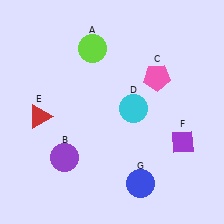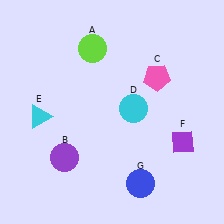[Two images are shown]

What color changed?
The triangle (E) changed from red in Image 1 to cyan in Image 2.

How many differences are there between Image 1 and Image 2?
There is 1 difference between the two images.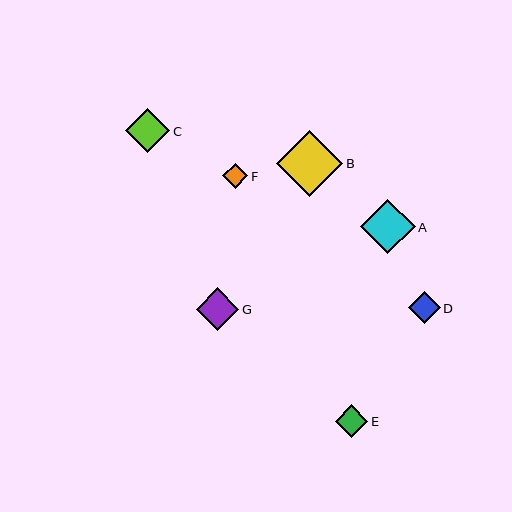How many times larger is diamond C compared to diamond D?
Diamond C is approximately 1.4 times the size of diamond D.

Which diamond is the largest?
Diamond B is the largest with a size of approximately 66 pixels.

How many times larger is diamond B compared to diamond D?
Diamond B is approximately 2.1 times the size of diamond D.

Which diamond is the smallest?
Diamond F is the smallest with a size of approximately 25 pixels.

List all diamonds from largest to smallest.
From largest to smallest: B, A, C, G, E, D, F.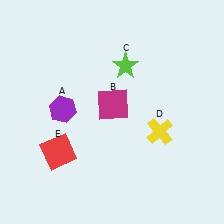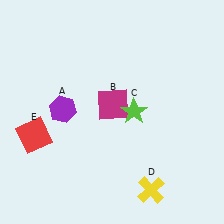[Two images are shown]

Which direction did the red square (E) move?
The red square (E) moved left.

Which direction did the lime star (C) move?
The lime star (C) moved down.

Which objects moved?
The objects that moved are: the lime star (C), the yellow cross (D), the red square (E).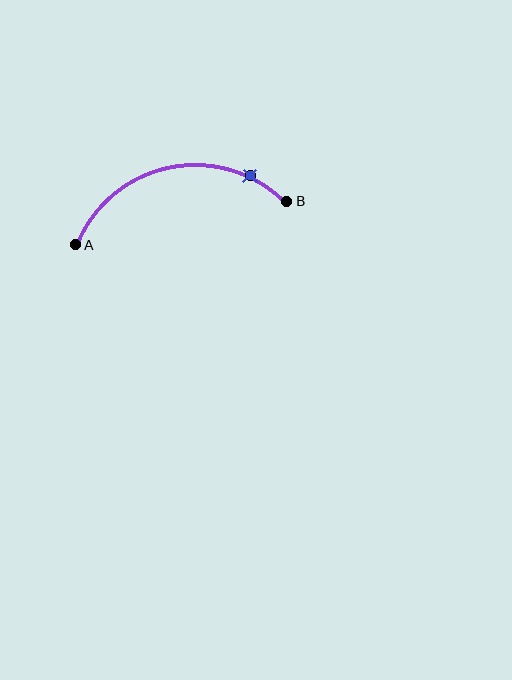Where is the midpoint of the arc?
The arc midpoint is the point on the curve farthest from the straight line joining A and B. It sits above that line.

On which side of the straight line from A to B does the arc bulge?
The arc bulges above the straight line connecting A and B.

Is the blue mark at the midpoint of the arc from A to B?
No. The blue mark lies on the arc but is closer to endpoint B. The arc midpoint would be at the point on the curve equidistant along the arc from both A and B.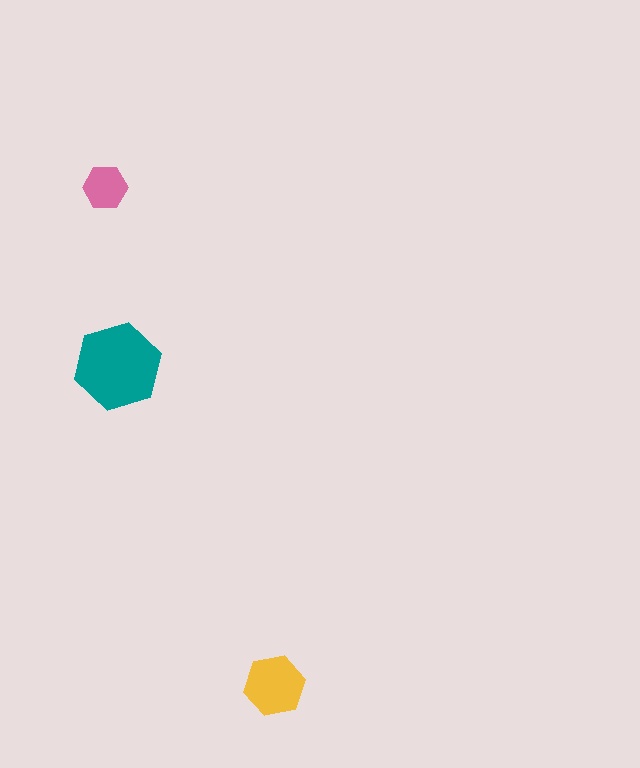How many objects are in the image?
There are 3 objects in the image.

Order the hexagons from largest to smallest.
the teal one, the yellow one, the pink one.